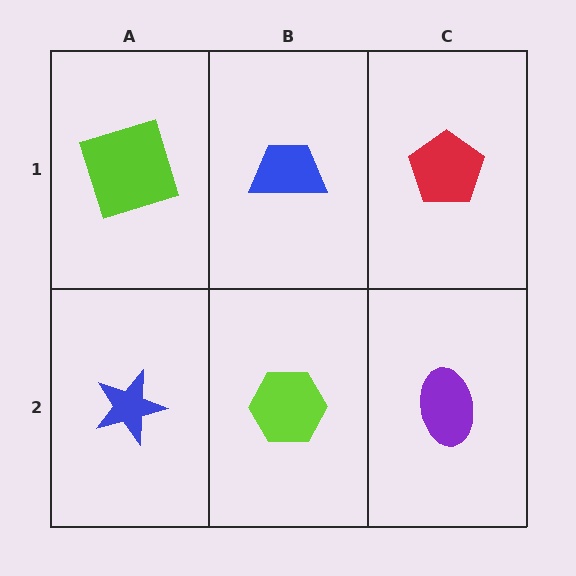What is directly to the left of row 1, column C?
A blue trapezoid.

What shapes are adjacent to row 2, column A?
A lime square (row 1, column A), a lime hexagon (row 2, column B).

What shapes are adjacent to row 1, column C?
A purple ellipse (row 2, column C), a blue trapezoid (row 1, column B).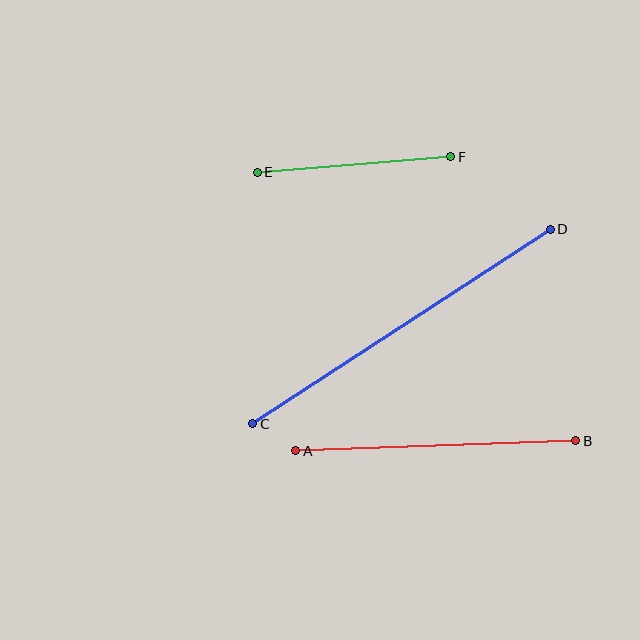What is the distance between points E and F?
The distance is approximately 194 pixels.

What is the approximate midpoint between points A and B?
The midpoint is at approximately (436, 446) pixels.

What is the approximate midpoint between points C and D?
The midpoint is at approximately (402, 327) pixels.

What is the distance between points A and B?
The distance is approximately 280 pixels.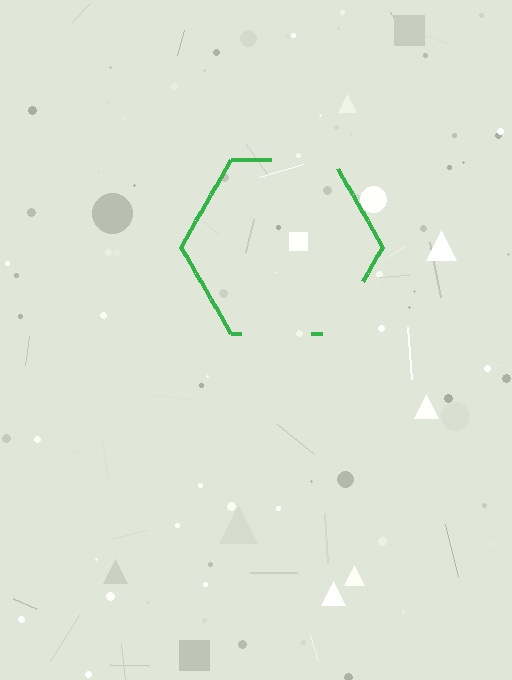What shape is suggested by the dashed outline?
The dashed outline suggests a hexagon.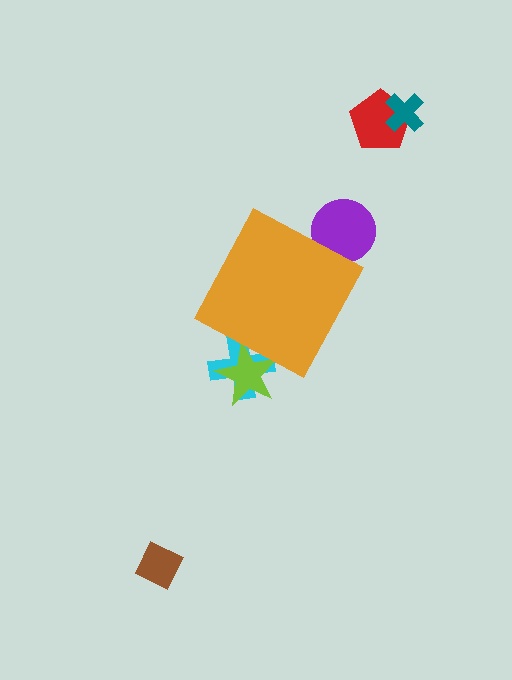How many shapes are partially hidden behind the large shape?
3 shapes are partially hidden.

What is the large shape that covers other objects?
An orange diamond.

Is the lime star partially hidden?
Yes, the lime star is partially hidden behind the orange diamond.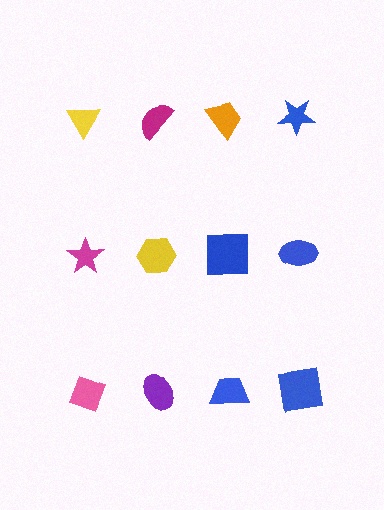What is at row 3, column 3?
A blue trapezoid.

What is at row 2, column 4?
A blue ellipse.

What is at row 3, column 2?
A purple ellipse.